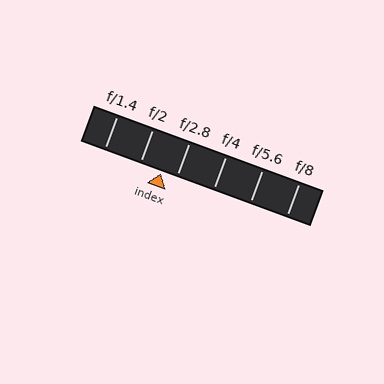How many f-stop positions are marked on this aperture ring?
There are 6 f-stop positions marked.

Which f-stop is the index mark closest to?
The index mark is closest to f/2.8.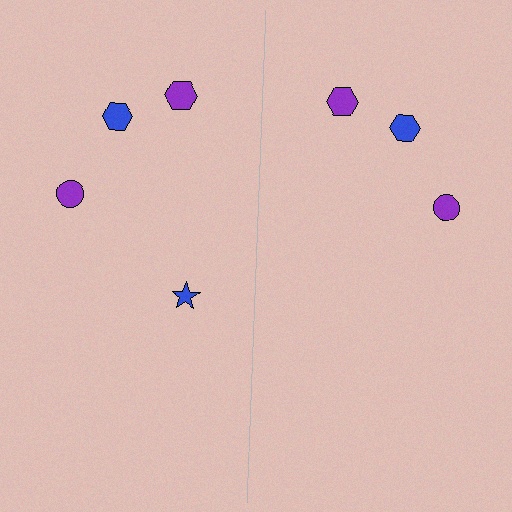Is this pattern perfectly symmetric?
No, the pattern is not perfectly symmetric. A blue star is missing from the right side.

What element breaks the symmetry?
A blue star is missing from the right side.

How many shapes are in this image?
There are 7 shapes in this image.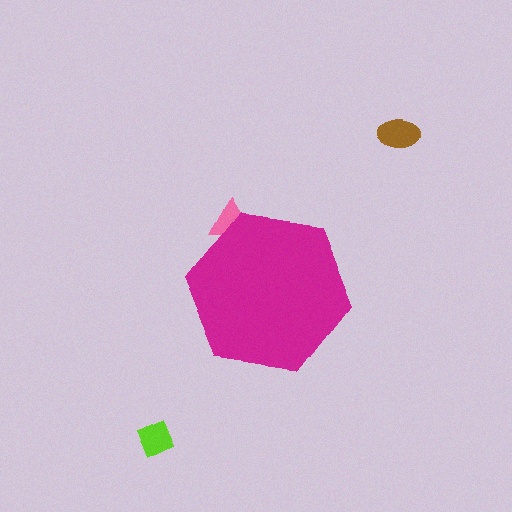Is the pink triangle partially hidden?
Yes, the pink triangle is partially hidden behind the magenta hexagon.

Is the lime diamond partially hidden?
No, the lime diamond is fully visible.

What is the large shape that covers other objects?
A magenta hexagon.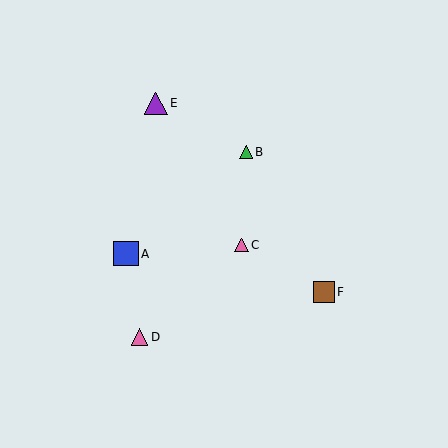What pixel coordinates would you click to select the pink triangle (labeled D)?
Click at (140, 337) to select the pink triangle D.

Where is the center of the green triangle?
The center of the green triangle is at (246, 152).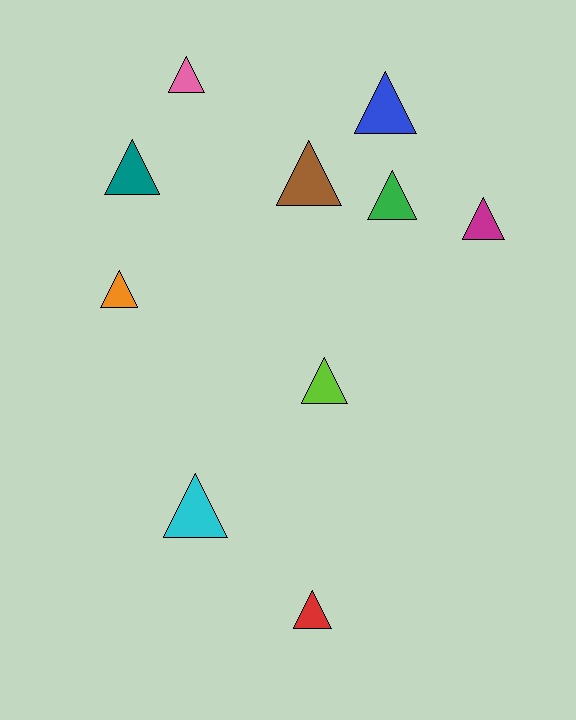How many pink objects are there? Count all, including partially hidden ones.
There is 1 pink object.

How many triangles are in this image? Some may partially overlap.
There are 10 triangles.